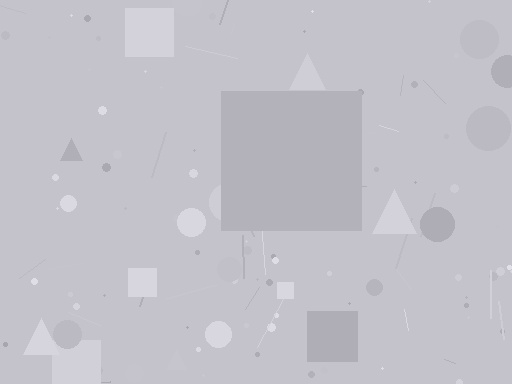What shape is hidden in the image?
A square is hidden in the image.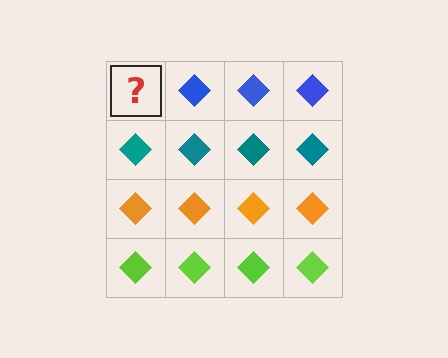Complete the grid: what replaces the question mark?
The question mark should be replaced with a blue diamond.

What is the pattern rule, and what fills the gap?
The rule is that each row has a consistent color. The gap should be filled with a blue diamond.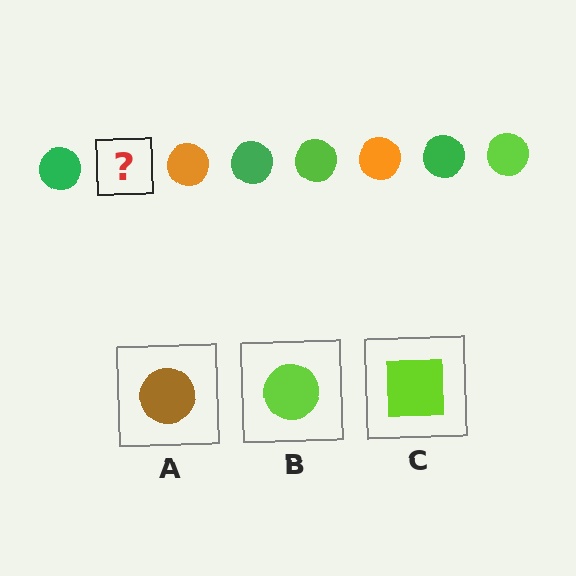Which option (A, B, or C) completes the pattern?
B.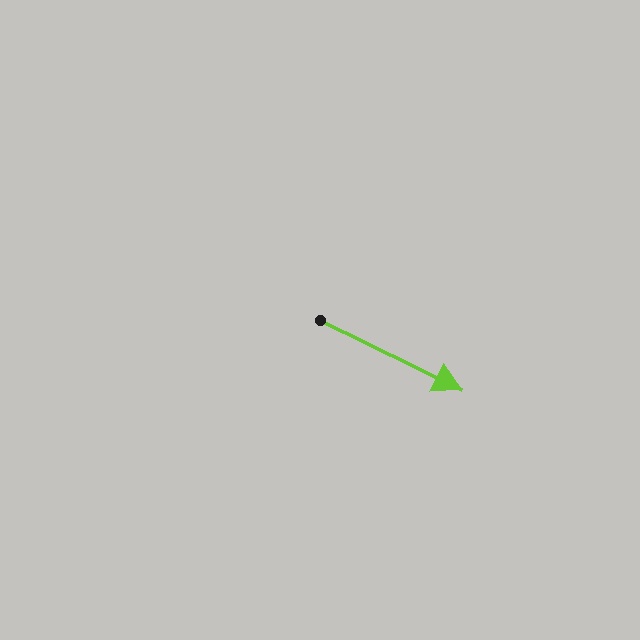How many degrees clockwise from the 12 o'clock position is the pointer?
Approximately 116 degrees.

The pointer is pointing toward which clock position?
Roughly 4 o'clock.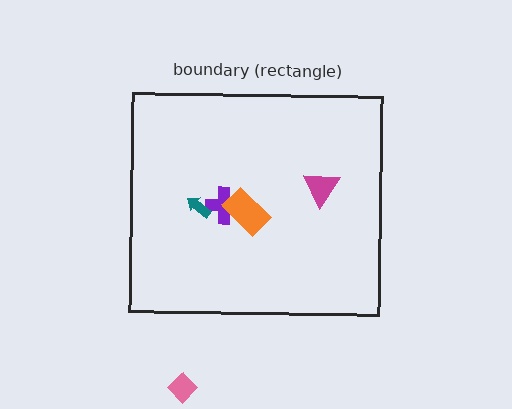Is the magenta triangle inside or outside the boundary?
Inside.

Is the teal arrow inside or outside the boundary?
Inside.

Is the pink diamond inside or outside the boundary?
Outside.